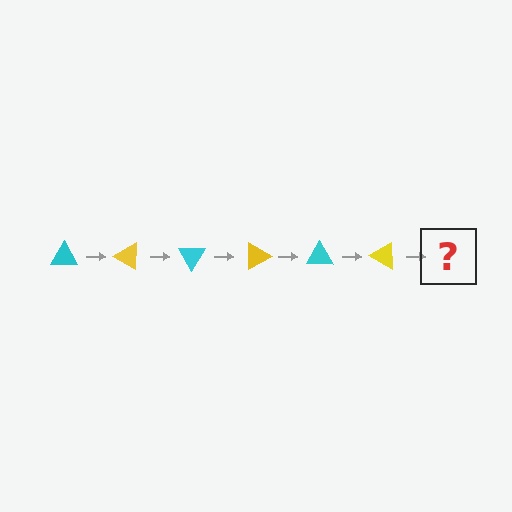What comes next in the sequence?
The next element should be a cyan triangle, rotated 180 degrees from the start.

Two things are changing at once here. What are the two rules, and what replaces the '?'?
The two rules are that it rotates 30 degrees each step and the color cycles through cyan and yellow. The '?' should be a cyan triangle, rotated 180 degrees from the start.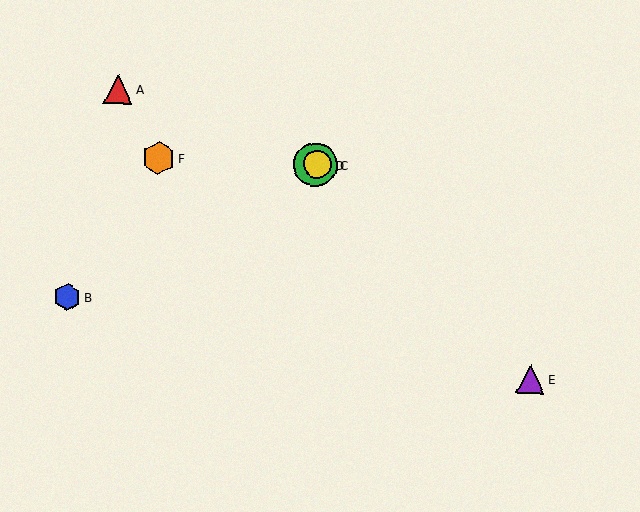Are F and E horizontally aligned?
No, F is at y≈158 and E is at y≈379.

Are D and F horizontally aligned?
Yes, both are at y≈165.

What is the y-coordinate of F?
Object F is at y≈158.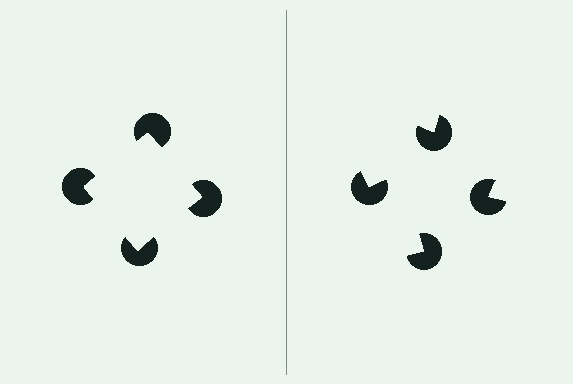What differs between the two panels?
The pac-man discs are positioned identically on both sides; only the wedge orientations differ. On the left they align to a square; on the right they are misaligned.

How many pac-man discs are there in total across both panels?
8 — 4 on each side.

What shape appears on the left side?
An illusory square.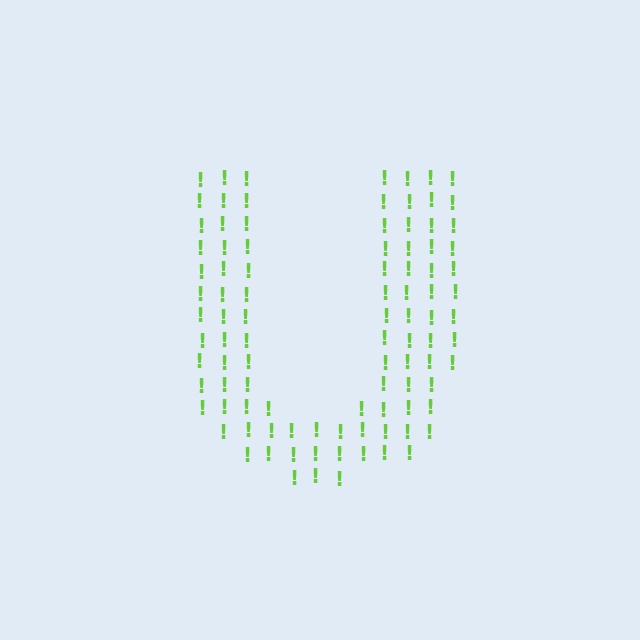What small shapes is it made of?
It is made of small exclamation marks.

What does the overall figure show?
The overall figure shows the letter U.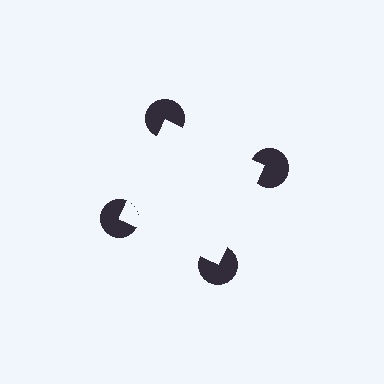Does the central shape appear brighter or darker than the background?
It typically appears slightly brighter than the background, even though no actual brightness change is drawn.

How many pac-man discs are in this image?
There are 4 — one at each vertex of the illusory square.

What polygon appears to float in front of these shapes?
An illusory square — its edges are inferred from the aligned wedge cuts in the pac-man discs, not physically drawn.